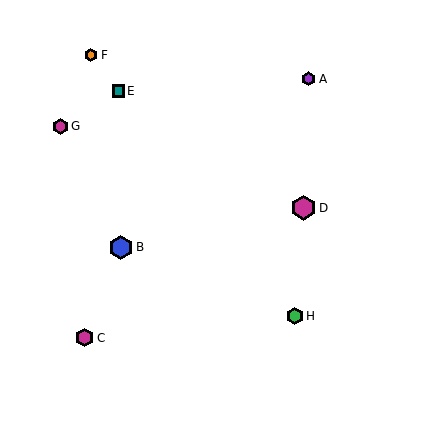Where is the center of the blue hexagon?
The center of the blue hexagon is at (121, 247).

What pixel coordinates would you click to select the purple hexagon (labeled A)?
Click at (309, 79) to select the purple hexagon A.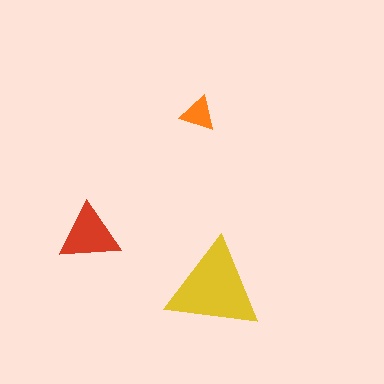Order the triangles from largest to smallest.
the yellow one, the red one, the orange one.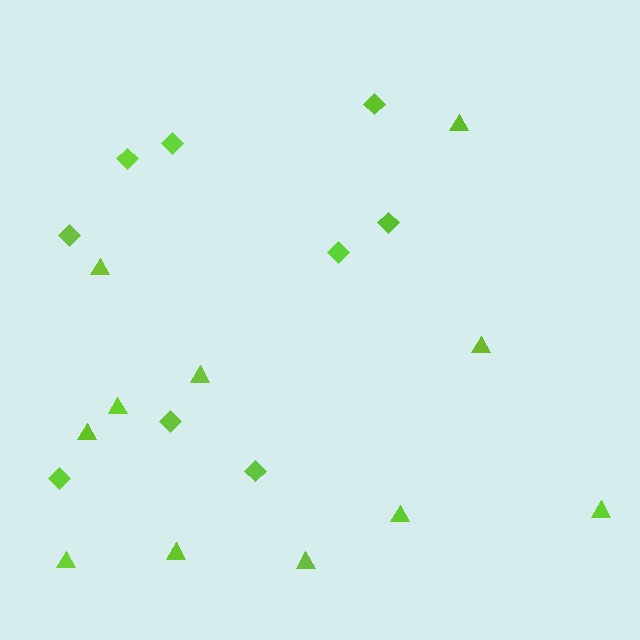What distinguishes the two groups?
There are 2 groups: one group of triangles (11) and one group of diamonds (9).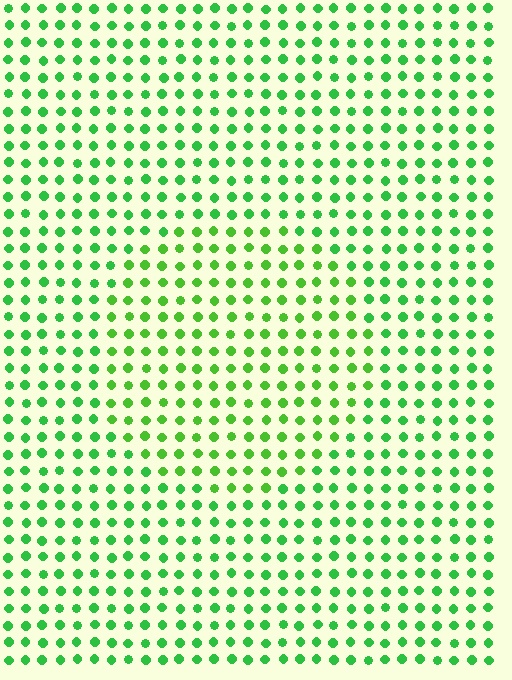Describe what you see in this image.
The image is filled with small green elements in a uniform arrangement. A circle-shaped region is visible where the elements are tinted to a slightly different hue, forming a subtle color boundary.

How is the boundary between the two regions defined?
The boundary is defined purely by a slight shift in hue (about 20 degrees). Spacing, size, and orientation are identical on both sides.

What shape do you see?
I see a circle.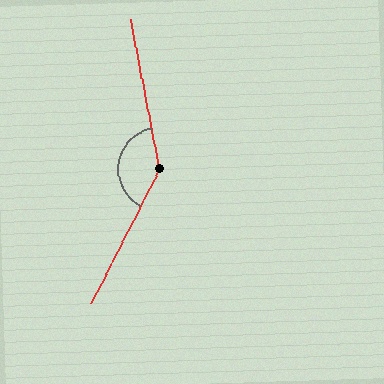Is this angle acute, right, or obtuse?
It is obtuse.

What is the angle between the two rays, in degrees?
Approximately 142 degrees.